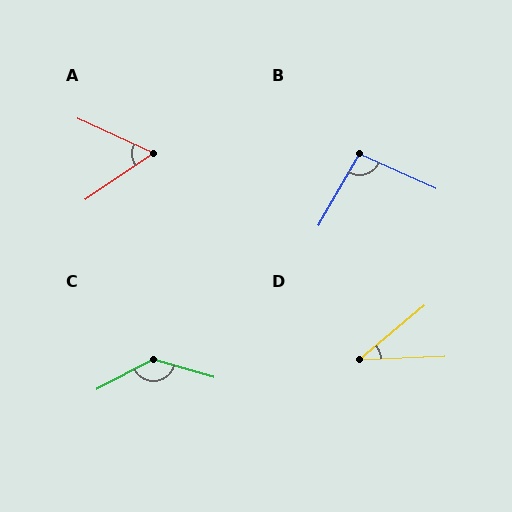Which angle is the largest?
C, at approximately 136 degrees.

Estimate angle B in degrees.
Approximately 95 degrees.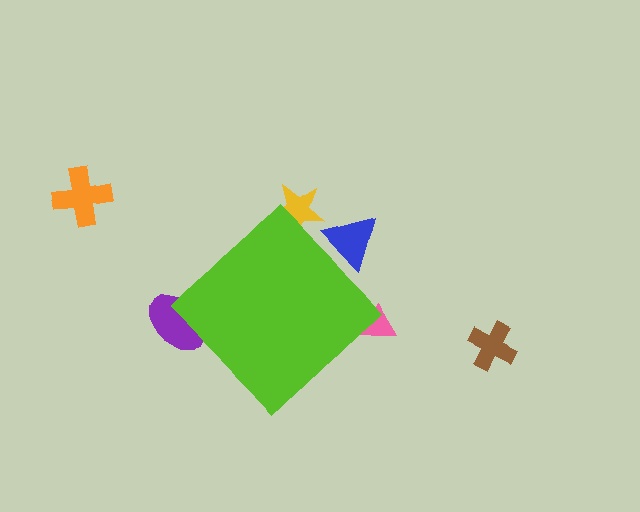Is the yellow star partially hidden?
Yes, the yellow star is partially hidden behind the lime diamond.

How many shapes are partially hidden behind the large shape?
4 shapes are partially hidden.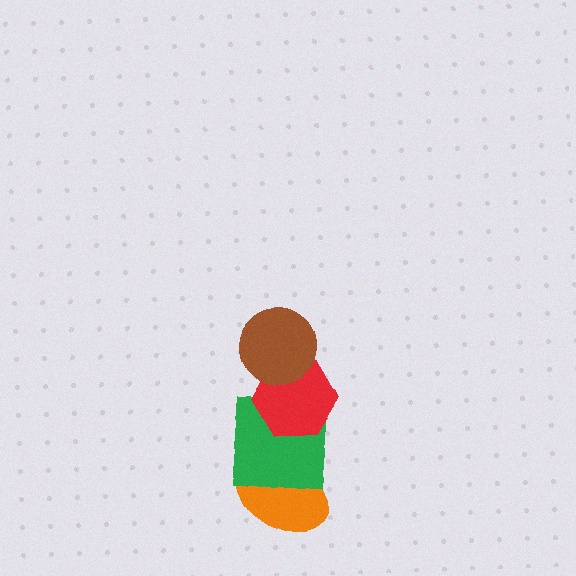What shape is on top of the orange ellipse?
The green square is on top of the orange ellipse.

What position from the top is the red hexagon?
The red hexagon is 2nd from the top.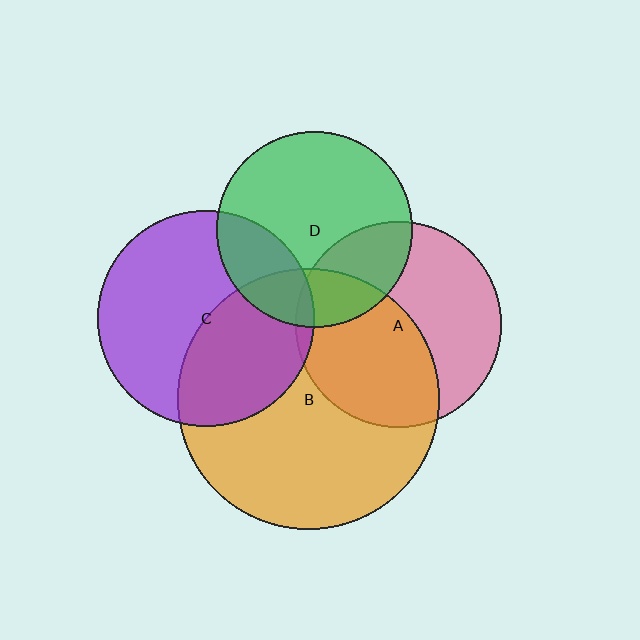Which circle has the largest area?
Circle B (orange).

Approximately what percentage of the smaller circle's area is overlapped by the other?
Approximately 20%.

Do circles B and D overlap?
Yes.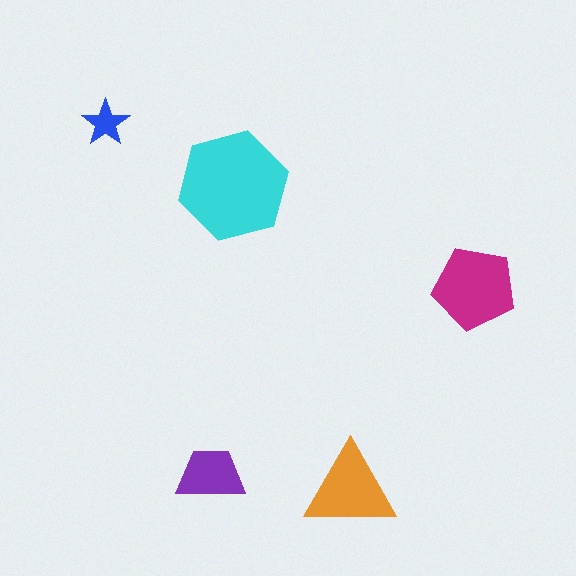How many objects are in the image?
There are 5 objects in the image.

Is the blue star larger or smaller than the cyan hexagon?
Smaller.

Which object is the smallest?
The blue star.